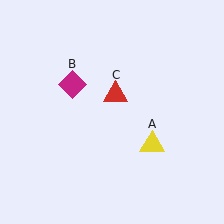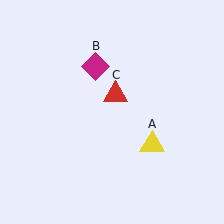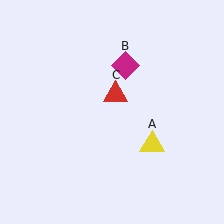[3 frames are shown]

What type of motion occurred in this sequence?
The magenta diamond (object B) rotated clockwise around the center of the scene.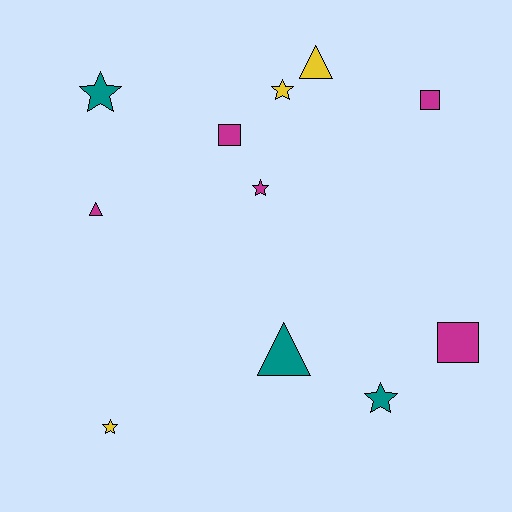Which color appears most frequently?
Magenta, with 5 objects.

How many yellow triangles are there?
There is 1 yellow triangle.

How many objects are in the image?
There are 11 objects.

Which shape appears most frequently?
Star, with 5 objects.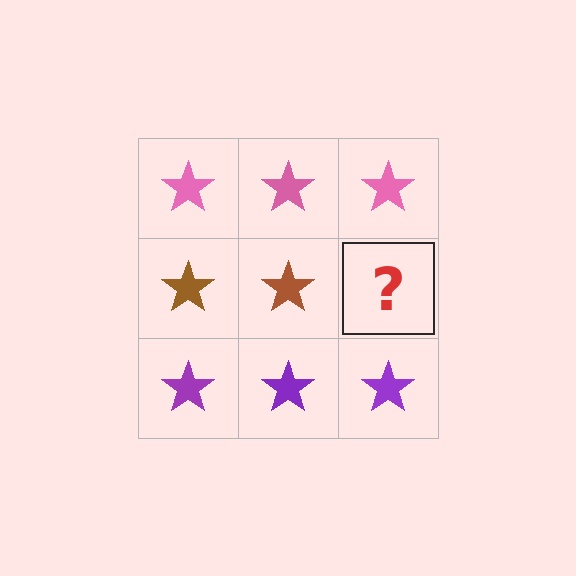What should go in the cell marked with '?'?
The missing cell should contain a brown star.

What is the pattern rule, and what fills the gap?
The rule is that each row has a consistent color. The gap should be filled with a brown star.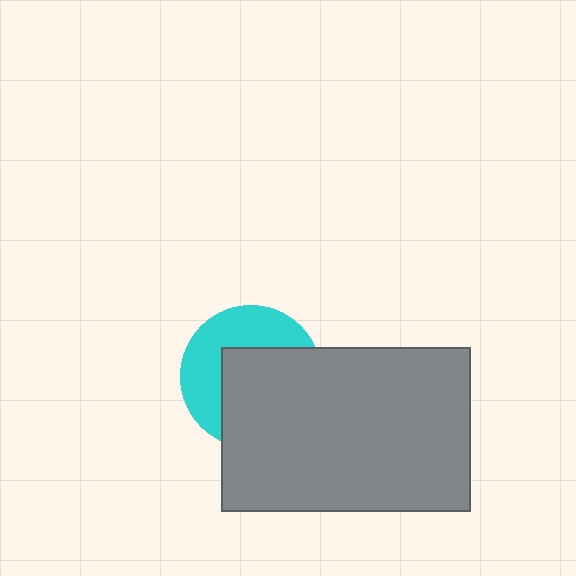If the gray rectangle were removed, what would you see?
You would see the complete cyan circle.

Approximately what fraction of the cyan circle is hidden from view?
Roughly 56% of the cyan circle is hidden behind the gray rectangle.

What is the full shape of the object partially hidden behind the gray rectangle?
The partially hidden object is a cyan circle.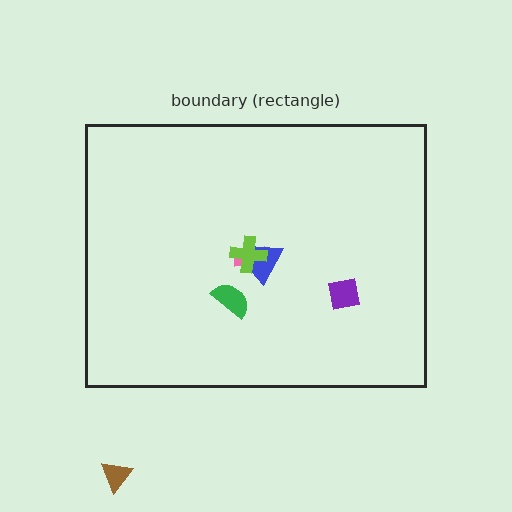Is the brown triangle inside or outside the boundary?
Outside.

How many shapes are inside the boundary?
5 inside, 1 outside.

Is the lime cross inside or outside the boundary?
Inside.